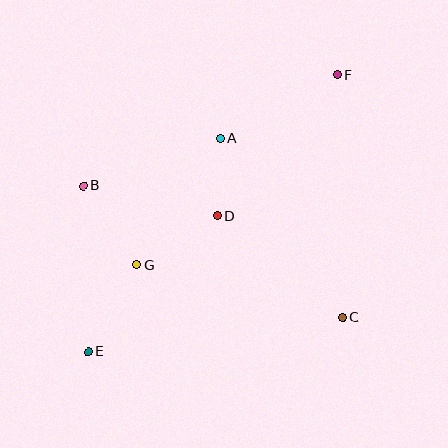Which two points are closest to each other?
Points A and D are closest to each other.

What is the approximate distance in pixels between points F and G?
The distance between F and G is approximately 276 pixels.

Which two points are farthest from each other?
Points E and F are farthest from each other.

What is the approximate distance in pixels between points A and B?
The distance between A and B is approximately 145 pixels.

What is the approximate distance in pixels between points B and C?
The distance between B and C is approximately 290 pixels.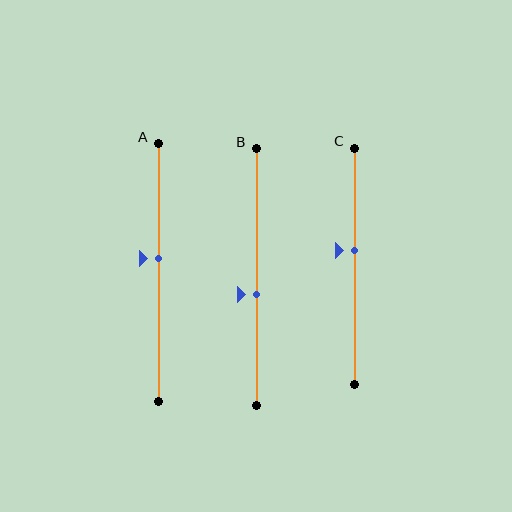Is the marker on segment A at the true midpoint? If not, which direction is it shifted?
No, the marker on segment A is shifted upward by about 6% of the segment length.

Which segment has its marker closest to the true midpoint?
Segment A has its marker closest to the true midpoint.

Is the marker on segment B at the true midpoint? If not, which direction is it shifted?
No, the marker on segment B is shifted downward by about 7% of the segment length.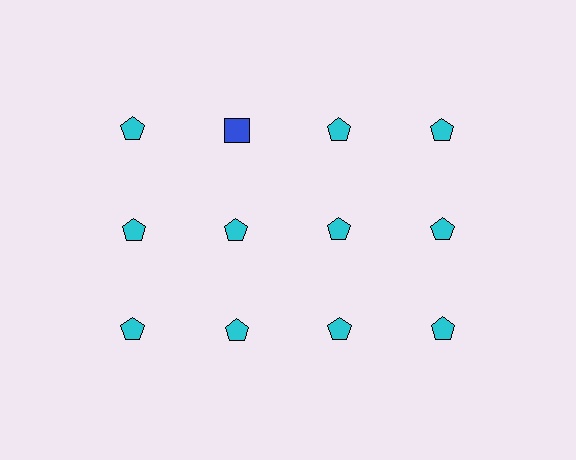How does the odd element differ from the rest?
It differs in both color (blue instead of cyan) and shape (square instead of pentagon).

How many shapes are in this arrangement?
There are 12 shapes arranged in a grid pattern.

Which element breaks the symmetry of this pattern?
The blue square in the top row, second from left column breaks the symmetry. All other shapes are cyan pentagons.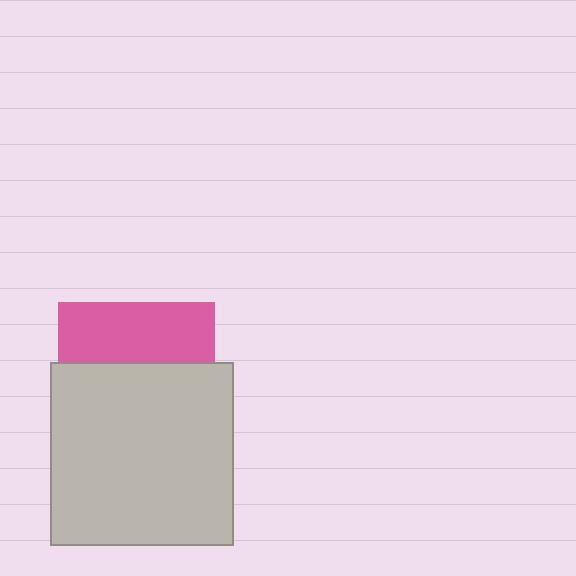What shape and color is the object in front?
The object in front is a light gray square.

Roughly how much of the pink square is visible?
A small part of it is visible (roughly 38%).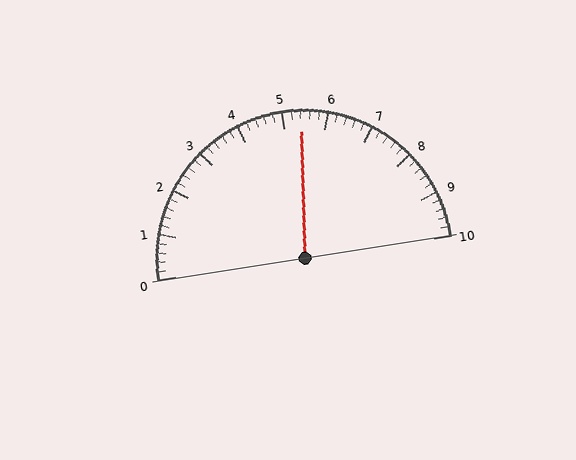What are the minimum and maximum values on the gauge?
The gauge ranges from 0 to 10.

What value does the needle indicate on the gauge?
The needle indicates approximately 5.4.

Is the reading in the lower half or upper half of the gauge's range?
The reading is in the upper half of the range (0 to 10).